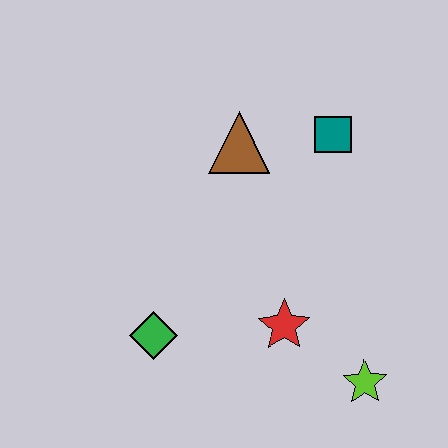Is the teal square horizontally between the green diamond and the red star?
No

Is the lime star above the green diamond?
No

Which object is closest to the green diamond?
The red star is closest to the green diamond.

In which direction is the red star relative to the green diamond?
The red star is to the right of the green diamond.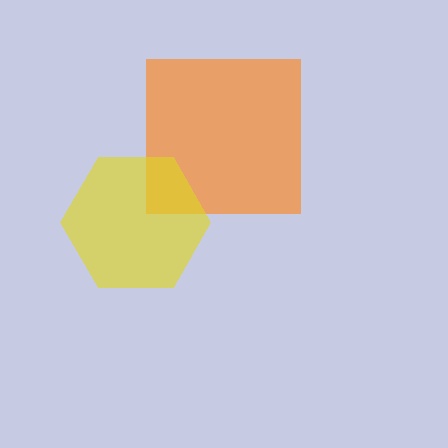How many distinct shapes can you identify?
There are 2 distinct shapes: an orange square, a yellow hexagon.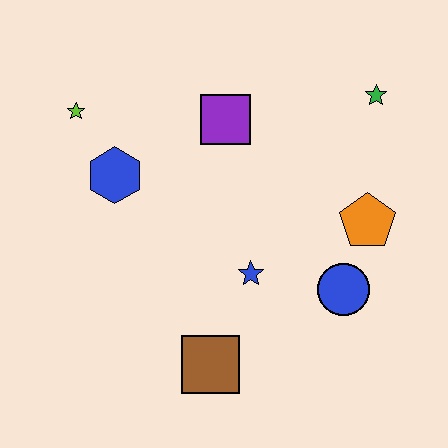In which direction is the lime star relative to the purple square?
The lime star is to the left of the purple square.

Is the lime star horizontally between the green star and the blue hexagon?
No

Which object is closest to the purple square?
The blue hexagon is closest to the purple square.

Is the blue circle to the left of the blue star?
No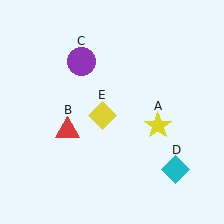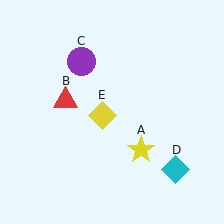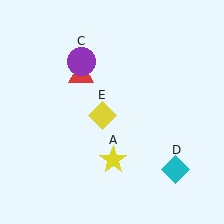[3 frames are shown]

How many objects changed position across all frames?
2 objects changed position: yellow star (object A), red triangle (object B).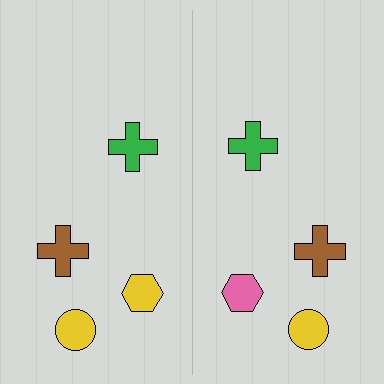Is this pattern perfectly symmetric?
No, the pattern is not perfectly symmetric. The pink hexagon on the right side breaks the symmetry — its mirror counterpart is yellow.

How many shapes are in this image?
There are 8 shapes in this image.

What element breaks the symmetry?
The pink hexagon on the right side breaks the symmetry — its mirror counterpart is yellow.